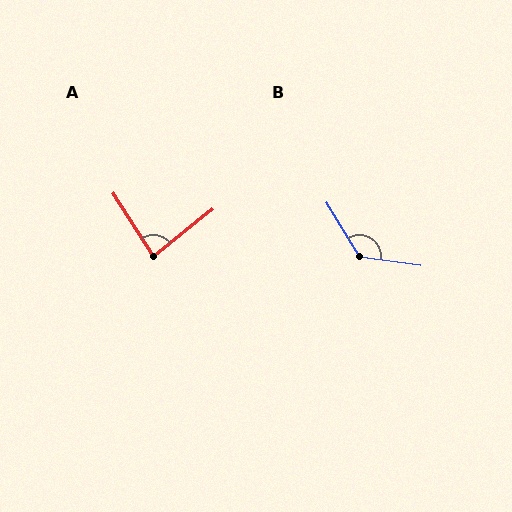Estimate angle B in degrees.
Approximately 129 degrees.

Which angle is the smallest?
A, at approximately 84 degrees.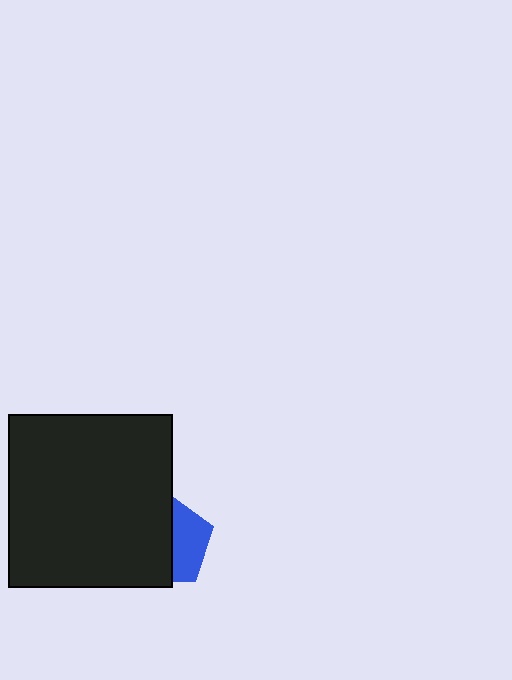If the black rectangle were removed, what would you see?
You would see the complete blue pentagon.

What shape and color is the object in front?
The object in front is a black rectangle.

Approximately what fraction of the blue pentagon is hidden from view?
Roughly 61% of the blue pentagon is hidden behind the black rectangle.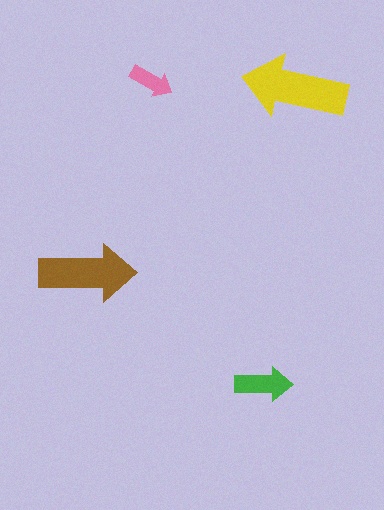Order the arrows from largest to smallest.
the yellow one, the brown one, the green one, the pink one.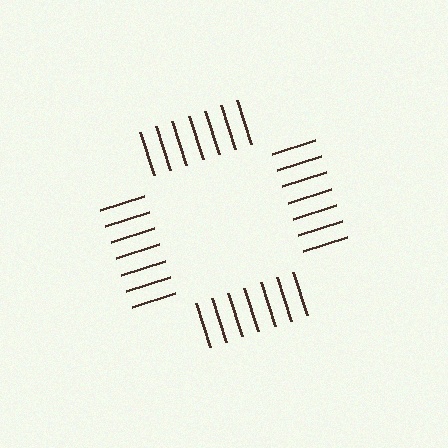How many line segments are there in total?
28 — 7 along each of the 4 edges.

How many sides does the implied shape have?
4 sides — the line-ends trace a square.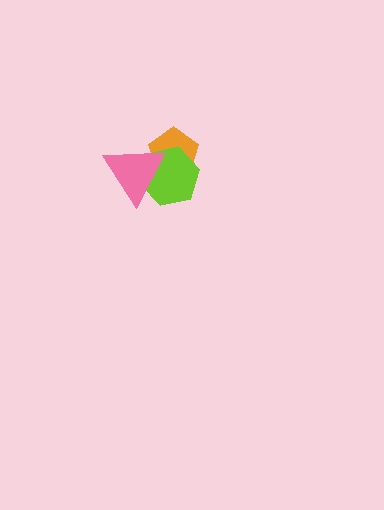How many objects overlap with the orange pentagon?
2 objects overlap with the orange pentagon.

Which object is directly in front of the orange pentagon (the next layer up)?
The lime hexagon is directly in front of the orange pentagon.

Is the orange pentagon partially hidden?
Yes, it is partially covered by another shape.